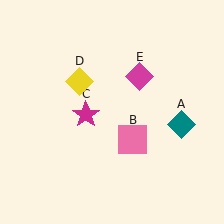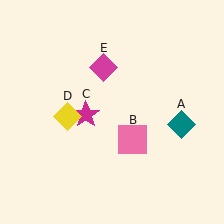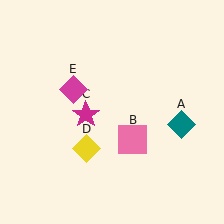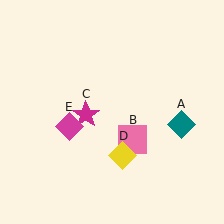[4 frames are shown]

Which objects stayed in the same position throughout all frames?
Teal diamond (object A) and pink square (object B) and magenta star (object C) remained stationary.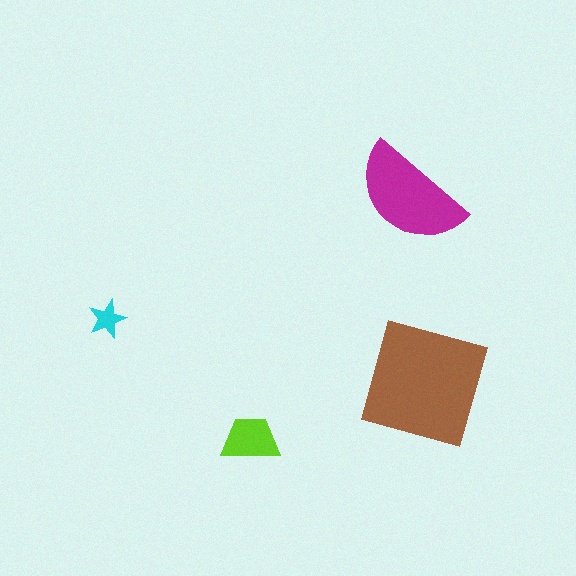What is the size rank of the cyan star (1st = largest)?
4th.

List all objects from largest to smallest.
The brown square, the magenta semicircle, the lime trapezoid, the cyan star.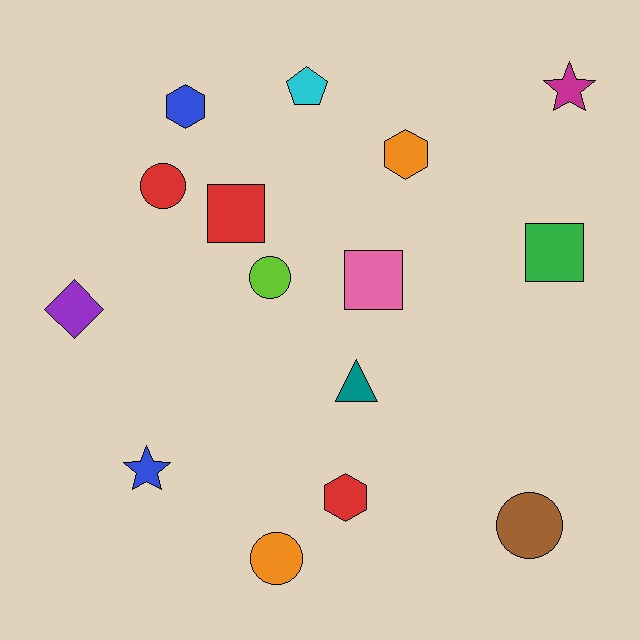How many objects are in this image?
There are 15 objects.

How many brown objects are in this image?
There is 1 brown object.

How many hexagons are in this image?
There are 3 hexagons.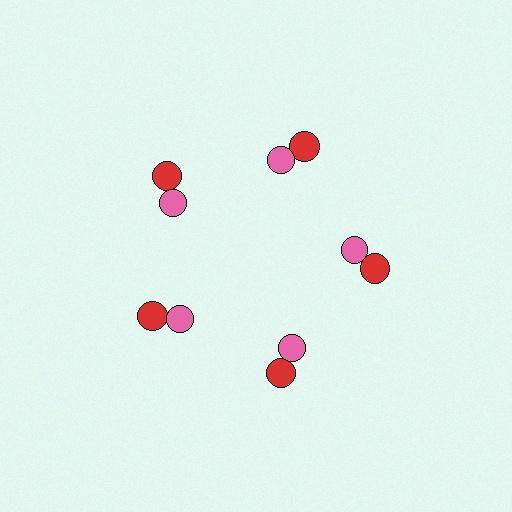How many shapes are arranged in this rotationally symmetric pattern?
There are 10 shapes, arranged in 5 groups of 2.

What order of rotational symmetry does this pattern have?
This pattern has 5-fold rotational symmetry.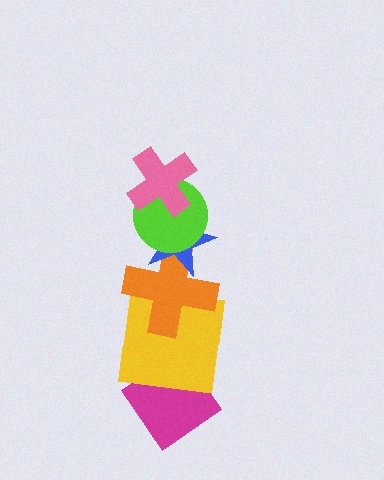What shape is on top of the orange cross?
The blue star is on top of the orange cross.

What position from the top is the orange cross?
The orange cross is 4th from the top.